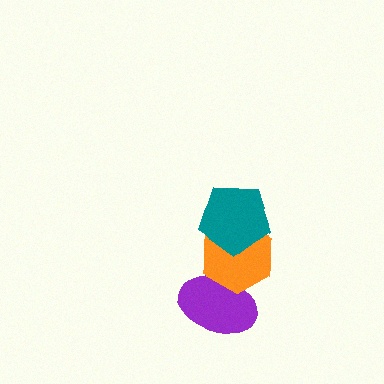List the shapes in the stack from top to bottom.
From top to bottom: the teal pentagon, the orange hexagon, the purple ellipse.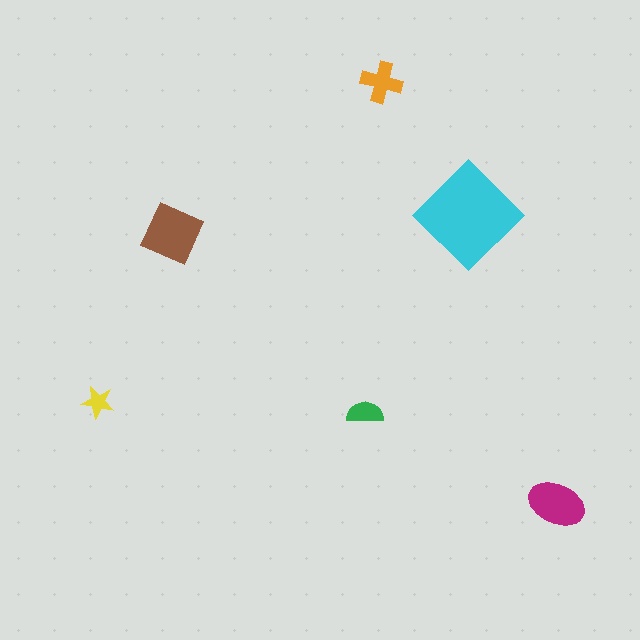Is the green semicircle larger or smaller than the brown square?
Smaller.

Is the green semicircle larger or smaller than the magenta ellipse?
Smaller.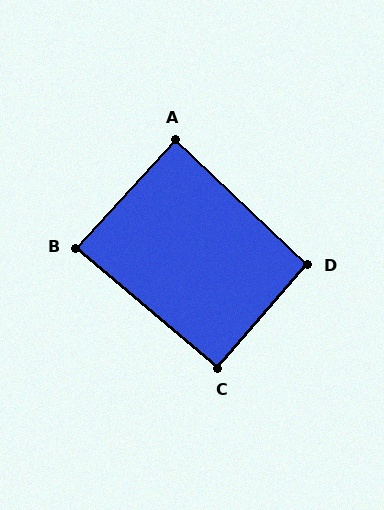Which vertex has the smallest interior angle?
B, at approximately 88 degrees.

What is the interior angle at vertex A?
Approximately 89 degrees (approximately right).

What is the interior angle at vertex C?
Approximately 91 degrees (approximately right).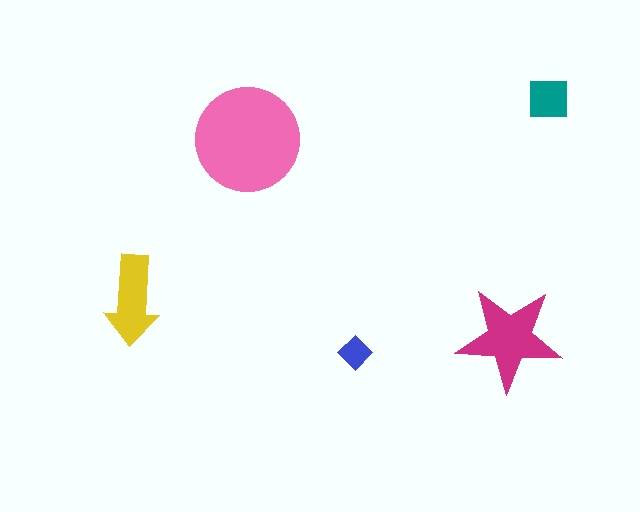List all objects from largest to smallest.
The pink circle, the magenta star, the yellow arrow, the teal square, the blue diamond.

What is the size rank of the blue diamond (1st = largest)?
5th.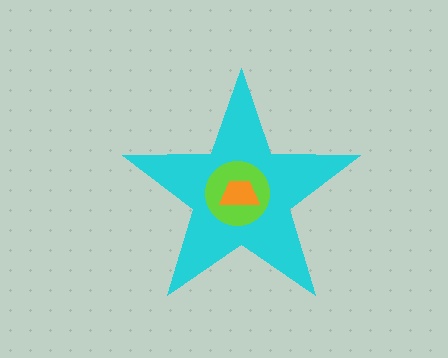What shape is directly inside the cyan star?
The lime circle.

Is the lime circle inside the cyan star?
Yes.